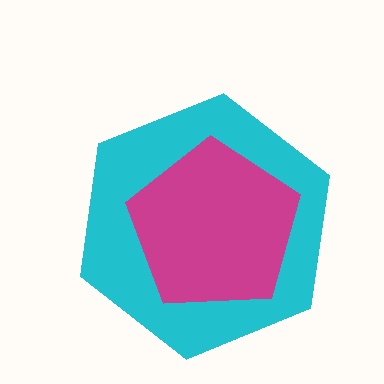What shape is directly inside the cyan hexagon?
The magenta pentagon.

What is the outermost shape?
The cyan hexagon.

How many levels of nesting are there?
2.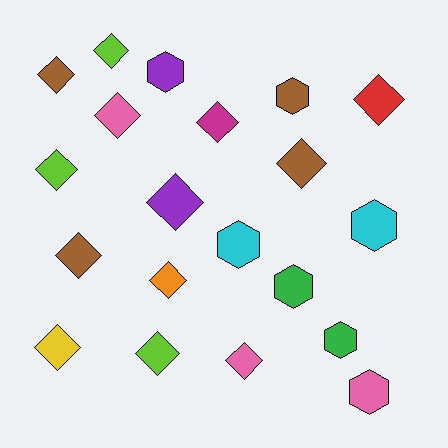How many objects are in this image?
There are 20 objects.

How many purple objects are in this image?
There are 2 purple objects.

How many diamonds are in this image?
There are 13 diamonds.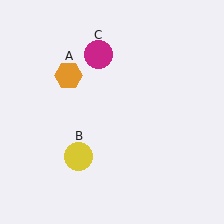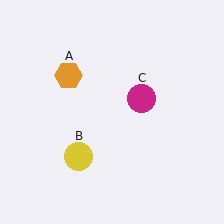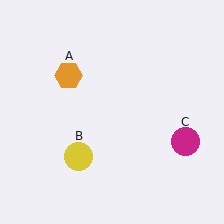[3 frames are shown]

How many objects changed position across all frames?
1 object changed position: magenta circle (object C).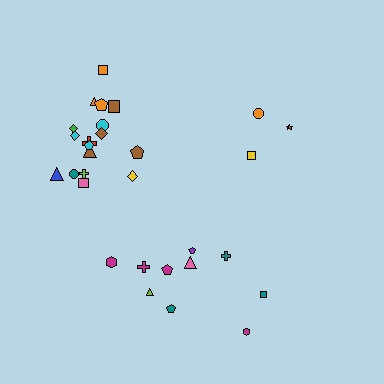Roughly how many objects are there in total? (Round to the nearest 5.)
Roughly 30 objects in total.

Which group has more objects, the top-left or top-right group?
The top-left group.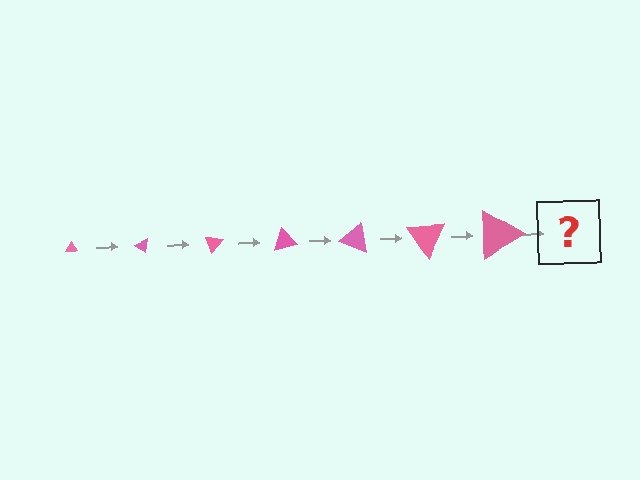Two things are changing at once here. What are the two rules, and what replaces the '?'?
The two rules are that the triangle grows larger each step and it rotates 35 degrees each step. The '?' should be a triangle, larger than the previous one and rotated 245 degrees from the start.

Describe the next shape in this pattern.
It should be a triangle, larger than the previous one and rotated 245 degrees from the start.